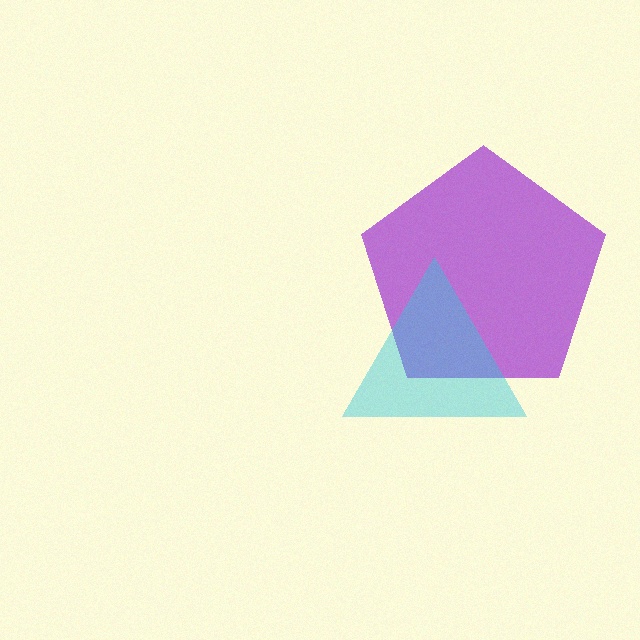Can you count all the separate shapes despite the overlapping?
Yes, there are 2 separate shapes.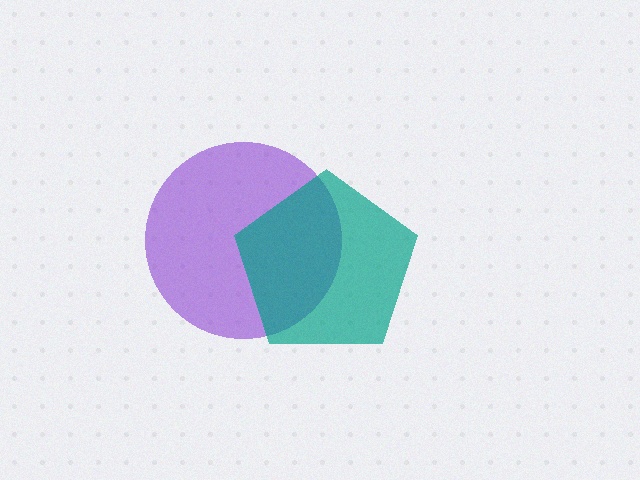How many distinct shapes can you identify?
There are 2 distinct shapes: a purple circle, a teal pentagon.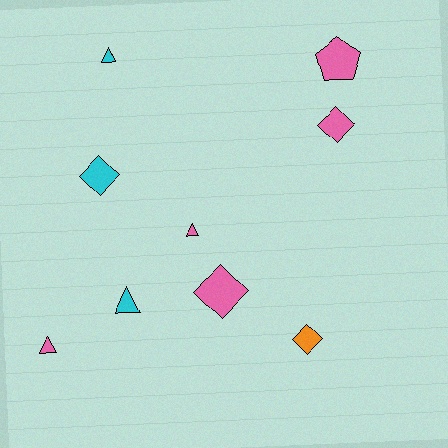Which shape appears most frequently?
Triangle, with 4 objects.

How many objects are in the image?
There are 9 objects.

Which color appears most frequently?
Pink, with 5 objects.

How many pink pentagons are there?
There is 1 pink pentagon.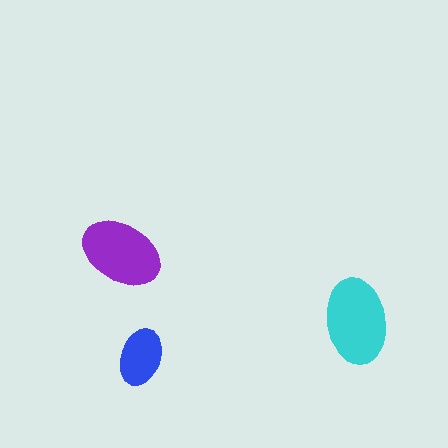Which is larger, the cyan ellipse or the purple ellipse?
The cyan one.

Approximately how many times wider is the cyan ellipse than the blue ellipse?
About 1.5 times wider.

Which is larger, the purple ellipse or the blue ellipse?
The purple one.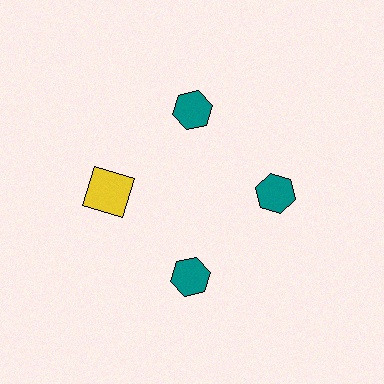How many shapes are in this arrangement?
There are 4 shapes arranged in a ring pattern.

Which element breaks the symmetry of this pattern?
The yellow square at roughly the 9 o'clock position breaks the symmetry. All other shapes are teal hexagons.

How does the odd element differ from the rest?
It differs in both color (yellow instead of teal) and shape (square instead of hexagon).